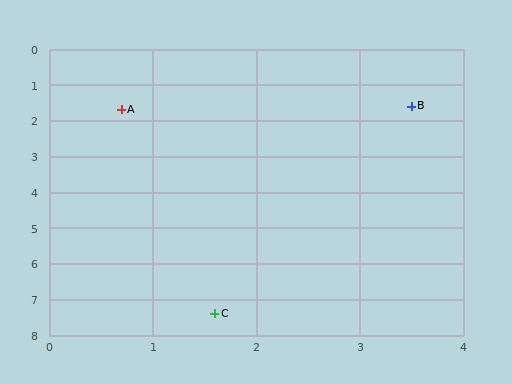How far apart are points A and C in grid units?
Points A and C are about 5.8 grid units apart.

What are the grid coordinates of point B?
Point B is at approximately (3.5, 1.6).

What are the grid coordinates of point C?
Point C is at approximately (1.6, 7.4).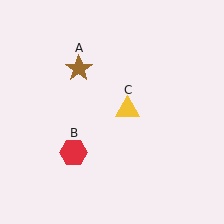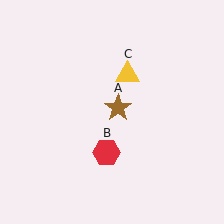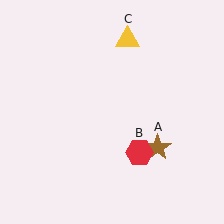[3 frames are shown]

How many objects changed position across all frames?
3 objects changed position: brown star (object A), red hexagon (object B), yellow triangle (object C).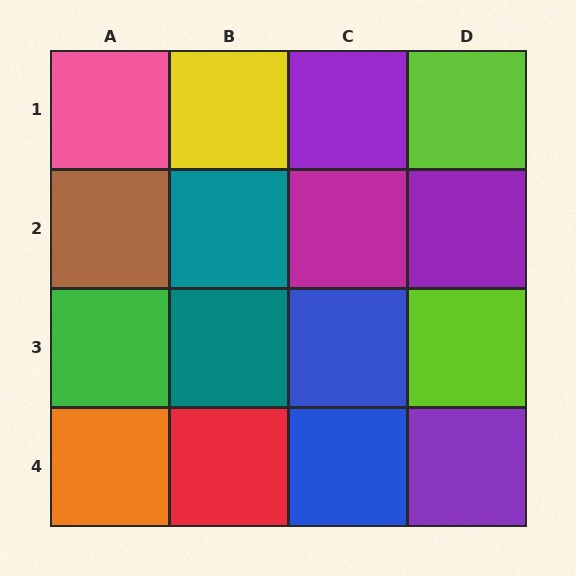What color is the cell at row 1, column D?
Lime.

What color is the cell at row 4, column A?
Orange.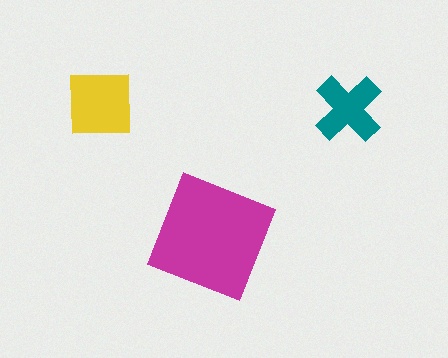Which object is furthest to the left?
The yellow square is leftmost.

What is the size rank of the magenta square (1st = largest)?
1st.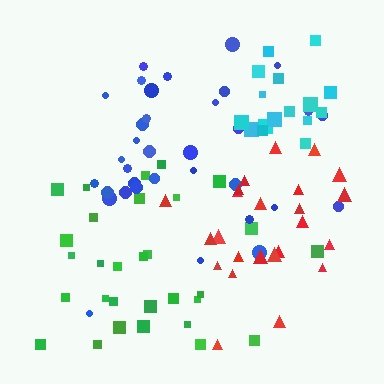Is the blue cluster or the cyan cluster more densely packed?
Cyan.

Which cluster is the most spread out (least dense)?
Green.